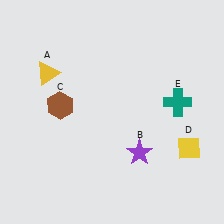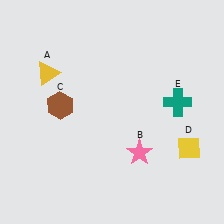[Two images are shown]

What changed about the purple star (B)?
In Image 1, B is purple. In Image 2, it changed to pink.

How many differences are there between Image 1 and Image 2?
There is 1 difference between the two images.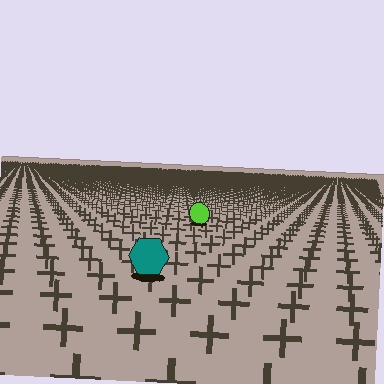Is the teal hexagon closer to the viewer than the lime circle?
Yes. The teal hexagon is closer — you can tell from the texture gradient: the ground texture is coarser near it.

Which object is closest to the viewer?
The teal hexagon is closest. The texture marks near it are larger and more spread out.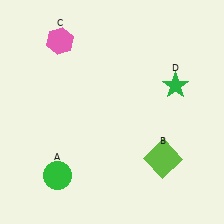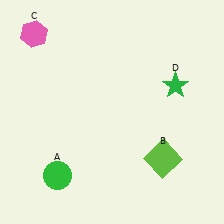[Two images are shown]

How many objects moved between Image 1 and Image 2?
1 object moved between the two images.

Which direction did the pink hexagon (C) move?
The pink hexagon (C) moved left.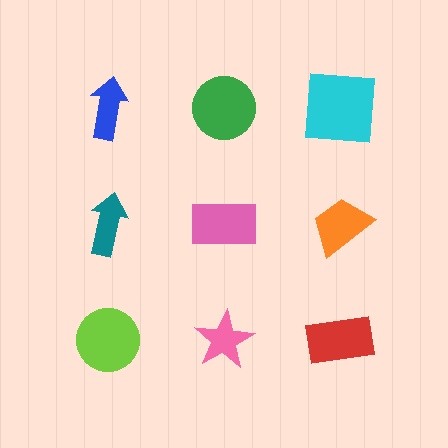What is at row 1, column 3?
A cyan square.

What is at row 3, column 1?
A lime circle.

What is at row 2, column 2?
A pink rectangle.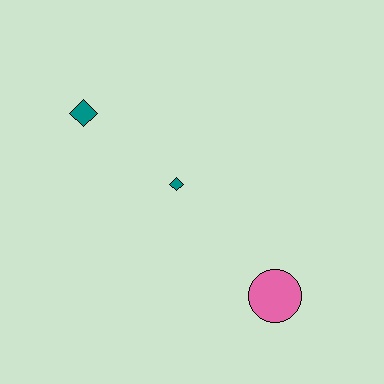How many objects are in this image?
There are 3 objects.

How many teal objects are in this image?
There are 2 teal objects.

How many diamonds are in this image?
There are 2 diamonds.